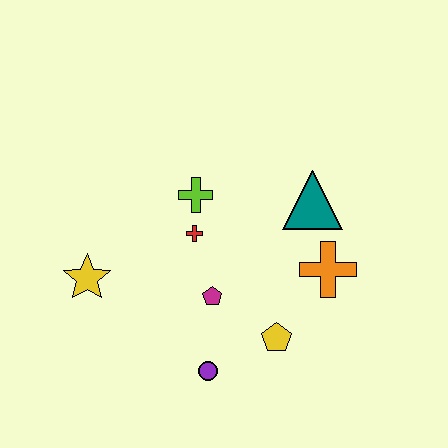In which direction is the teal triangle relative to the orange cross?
The teal triangle is above the orange cross.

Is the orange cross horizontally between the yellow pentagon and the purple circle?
No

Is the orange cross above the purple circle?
Yes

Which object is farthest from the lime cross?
The purple circle is farthest from the lime cross.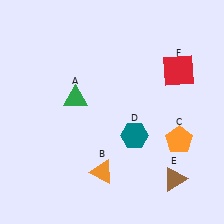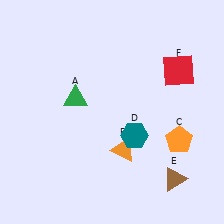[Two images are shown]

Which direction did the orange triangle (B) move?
The orange triangle (B) moved up.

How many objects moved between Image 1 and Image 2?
1 object moved between the two images.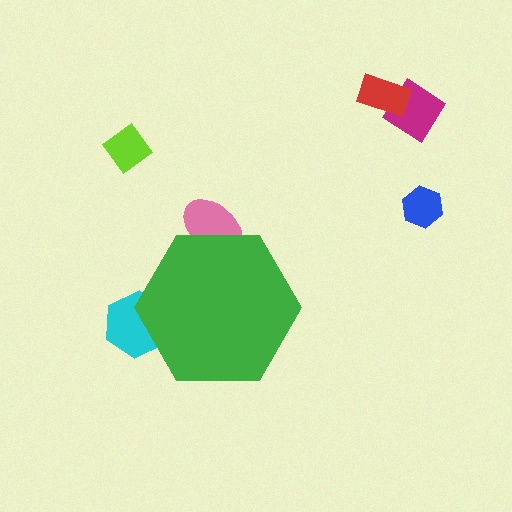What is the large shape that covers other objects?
A green hexagon.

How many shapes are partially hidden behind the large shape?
2 shapes are partially hidden.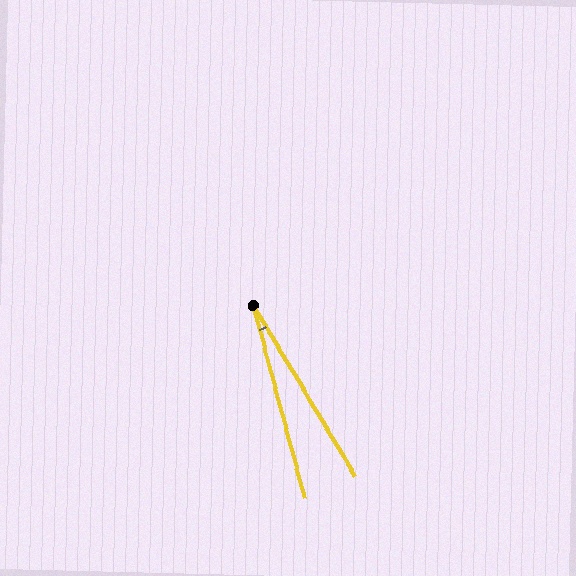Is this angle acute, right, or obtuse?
It is acute.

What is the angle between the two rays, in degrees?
Approximately 16 degrees.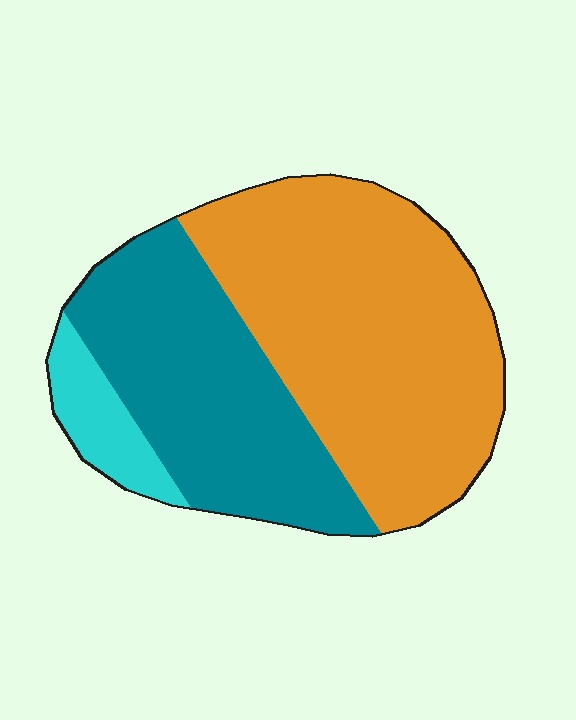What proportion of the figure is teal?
Teal covers around 35% of the figure.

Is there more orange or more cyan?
Orange.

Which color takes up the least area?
Cyan, at roughly 10%.